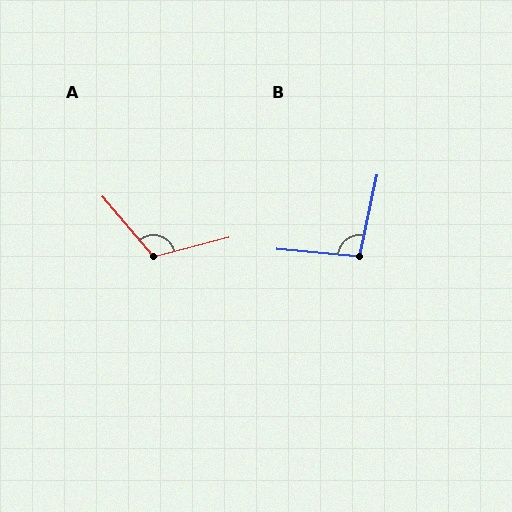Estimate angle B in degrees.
Approximately 97 degrees.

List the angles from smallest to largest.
B (97°), A (116°).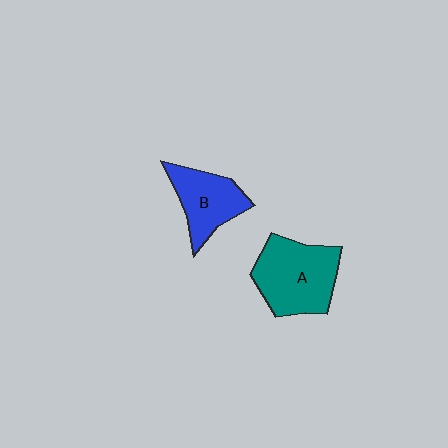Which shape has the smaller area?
Shape B (blue).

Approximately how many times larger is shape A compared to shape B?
Approximately 1.4 times.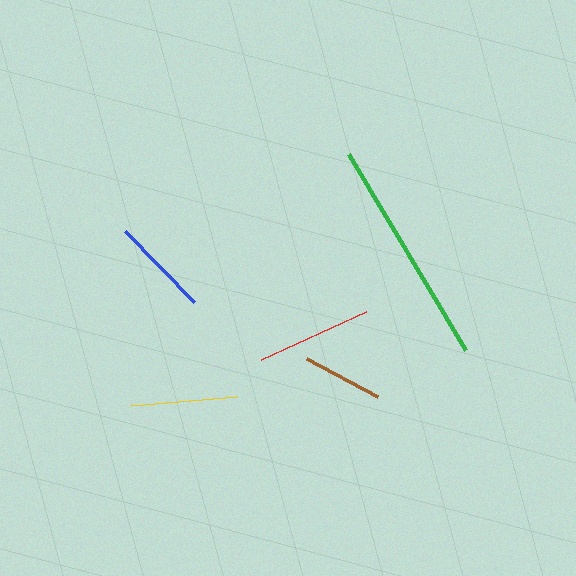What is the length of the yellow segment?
The yellow segment is approximately 106 pixels long.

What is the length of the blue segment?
The blue segment is approximately 98 pixels long.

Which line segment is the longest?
The green line is the longest at approximately 227 pixels.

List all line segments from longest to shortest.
From longest to shortest: green, red, yellow, blue, brown.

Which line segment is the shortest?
The brown line is the shortest at approximately 80 pixels.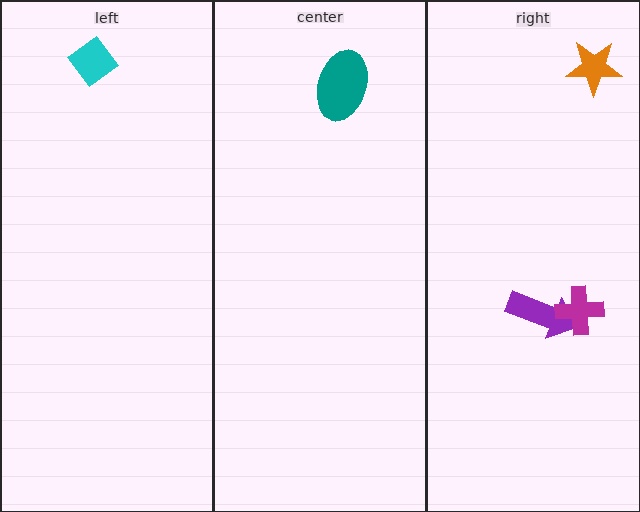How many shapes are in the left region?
1.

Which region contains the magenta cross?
The right region.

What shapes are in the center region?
The teal ellipse.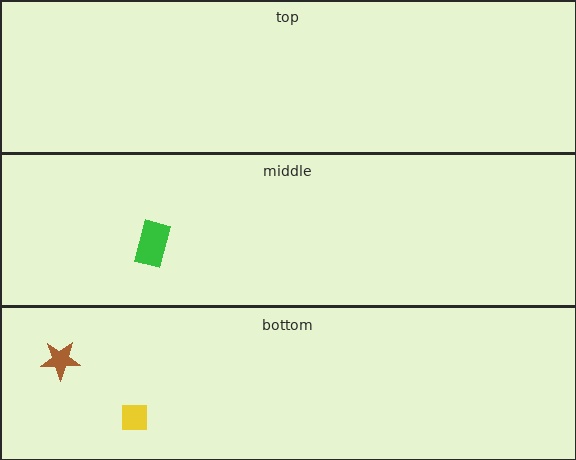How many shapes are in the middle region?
1.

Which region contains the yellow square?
The bottom region.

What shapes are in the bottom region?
The yellow square, the brown star.